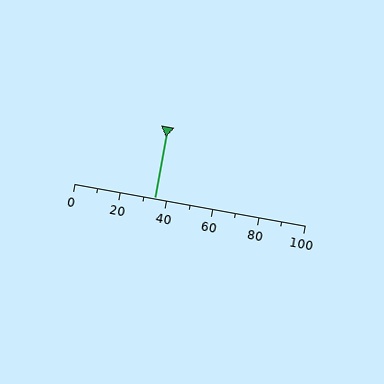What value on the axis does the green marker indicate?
The marker indicates approximately 35.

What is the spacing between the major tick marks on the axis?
The major ticks are spaced 20 apart.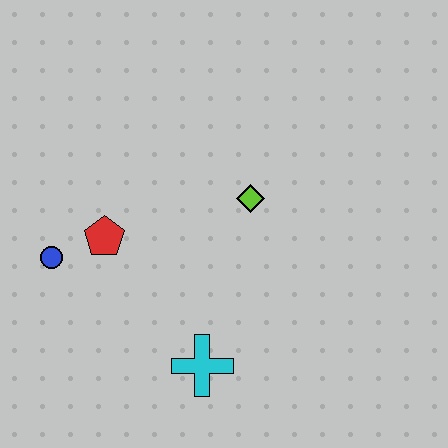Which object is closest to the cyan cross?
The red pentagon is closest to the cyan cross.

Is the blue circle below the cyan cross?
No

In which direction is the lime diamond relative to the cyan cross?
The lime diamond is above the cyan cross.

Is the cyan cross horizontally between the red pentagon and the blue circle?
No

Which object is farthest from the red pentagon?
The cyan cross is farthest from the red pentagon.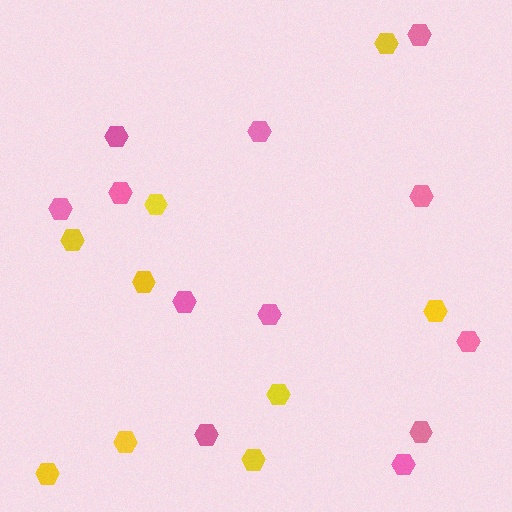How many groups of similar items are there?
There are 2 groups: one group of yellow hexagons (9) and one group of pink hexagons (12).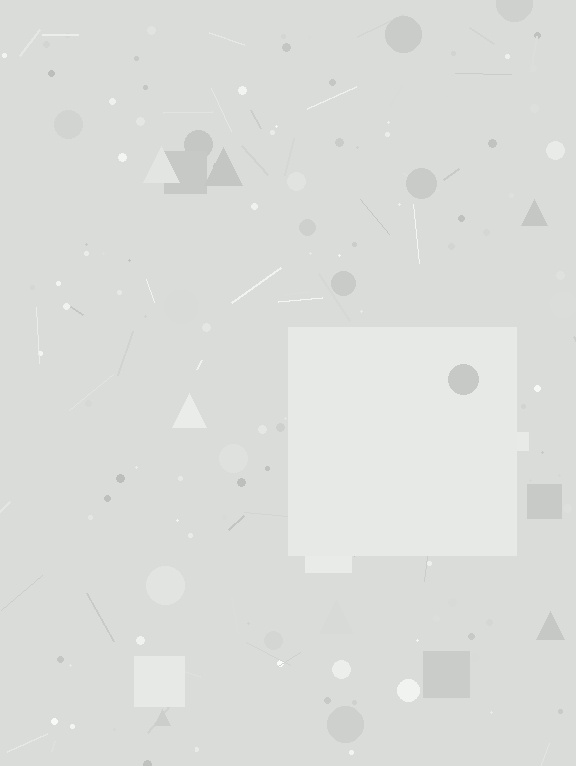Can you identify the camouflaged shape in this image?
The camouflaged shape is a square.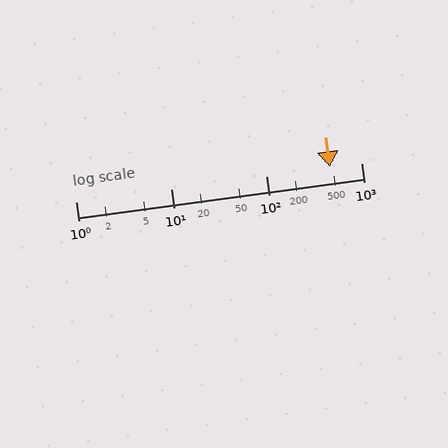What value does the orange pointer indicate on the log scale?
The pointer indicates approximately 470.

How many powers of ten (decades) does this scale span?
The scale spans 3 decades, from 1 to 1000.